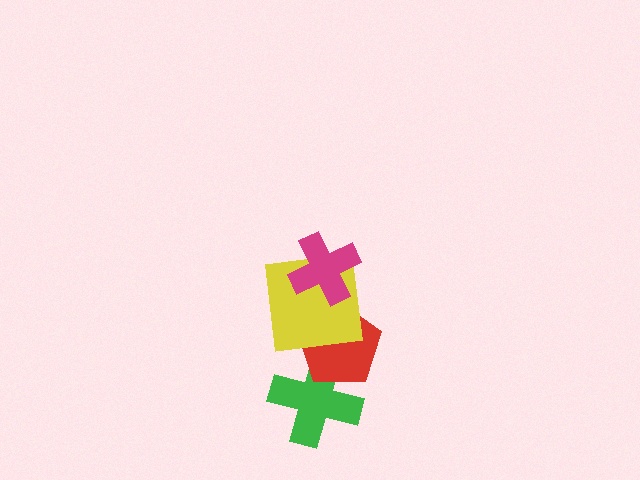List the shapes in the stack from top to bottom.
From top to bottom: the magenta cross, the yellow square, the red pentagon, the green cross.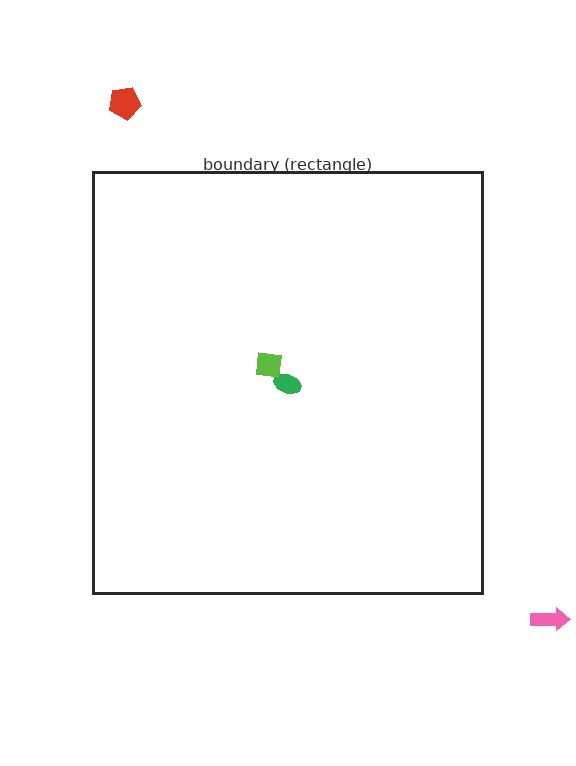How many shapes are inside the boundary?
2 inside, 2 outside.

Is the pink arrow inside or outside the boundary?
Outside.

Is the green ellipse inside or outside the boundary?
Inside.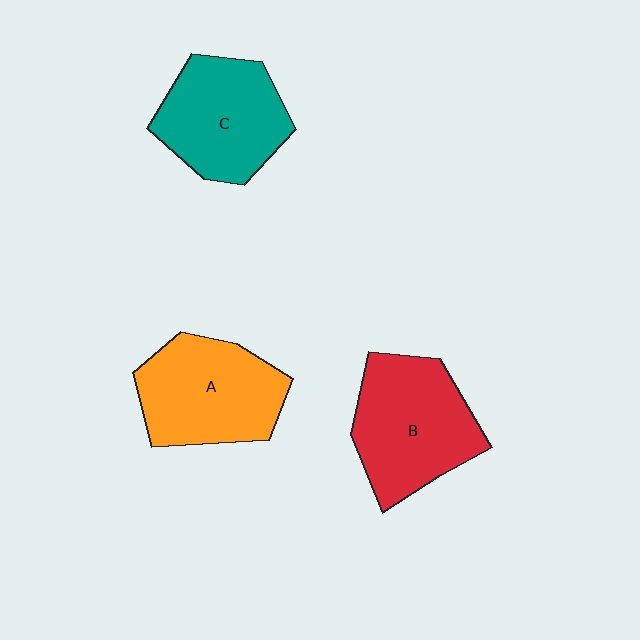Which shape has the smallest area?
Shape C (teal).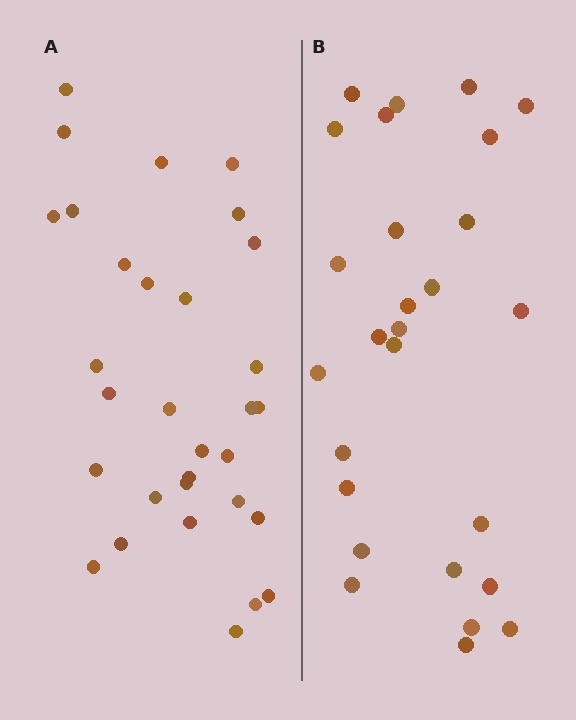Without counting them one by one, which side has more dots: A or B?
Region A (the left region) has more dots.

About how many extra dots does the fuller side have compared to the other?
Region A has about 4 more dots than region B.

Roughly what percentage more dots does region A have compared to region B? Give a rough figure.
About 15% more.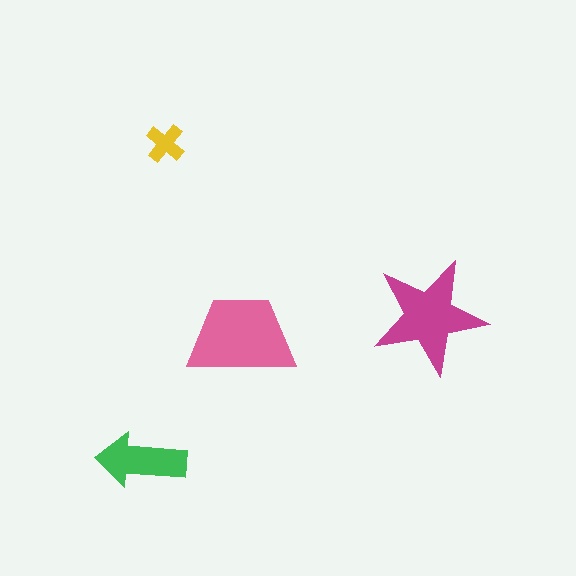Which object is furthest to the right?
The magenta star is rightmost.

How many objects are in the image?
There are 4 objects in the image.